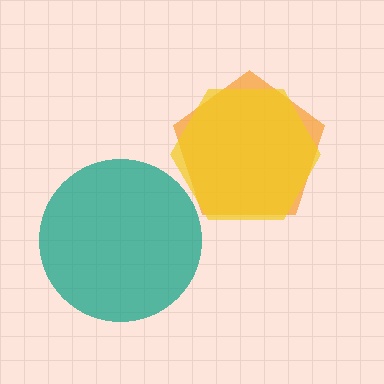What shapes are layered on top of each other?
The layered shapes are: a teal circle, an orange pentagon, a yellow hexagon.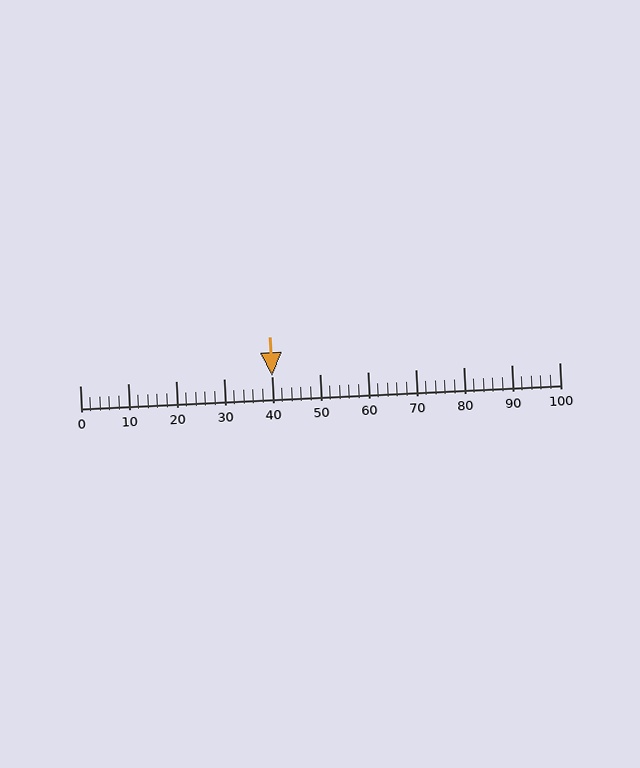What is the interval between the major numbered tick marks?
The major tick marks are spaced 10 units apart.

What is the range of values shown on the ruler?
The ruler shows values from 0 to 100.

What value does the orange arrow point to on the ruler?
The orange arrow points to approximately 40.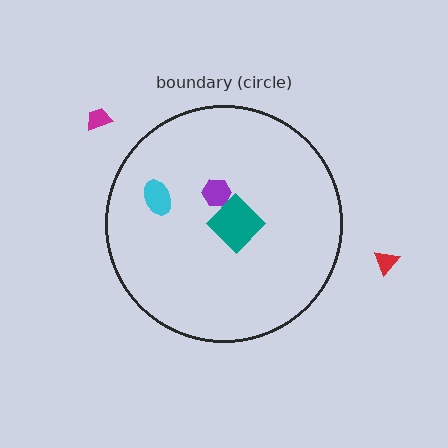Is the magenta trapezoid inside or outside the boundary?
Outside.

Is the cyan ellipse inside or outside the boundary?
Inside.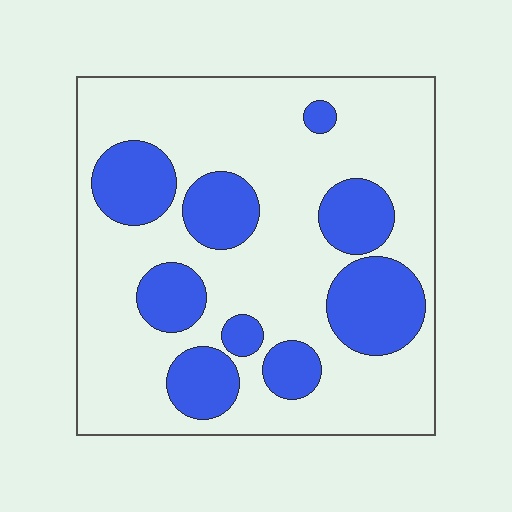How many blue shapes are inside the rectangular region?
9.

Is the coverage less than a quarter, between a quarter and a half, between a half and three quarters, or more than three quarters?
Between a quarter and a half.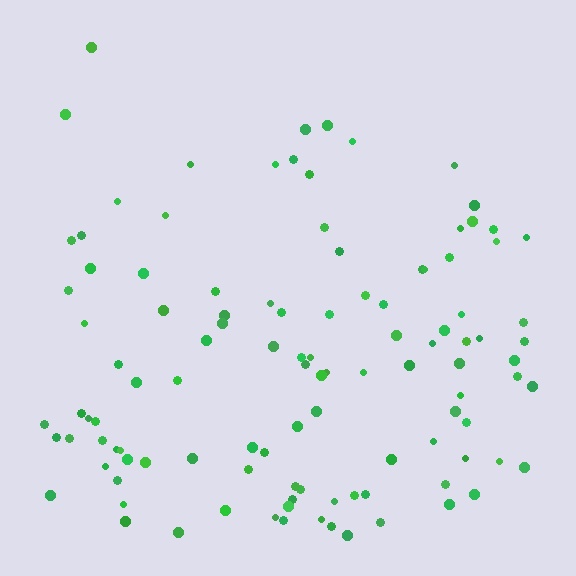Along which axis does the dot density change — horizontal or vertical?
Vertical.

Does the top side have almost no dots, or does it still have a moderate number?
Still a moderate number, just noticeably fewer than the bottom.